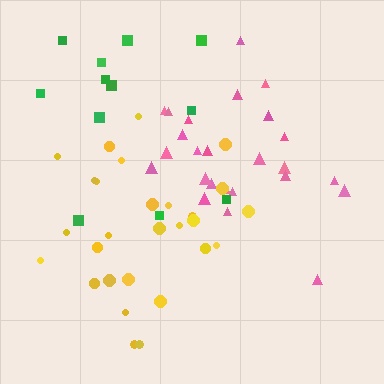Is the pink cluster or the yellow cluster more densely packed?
Yellow.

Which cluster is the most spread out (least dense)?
Green.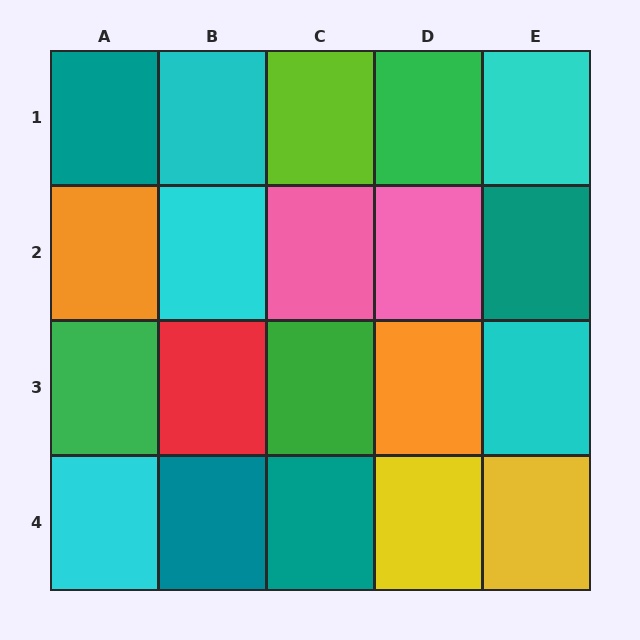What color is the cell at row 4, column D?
Yellow.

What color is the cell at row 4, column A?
Cyan.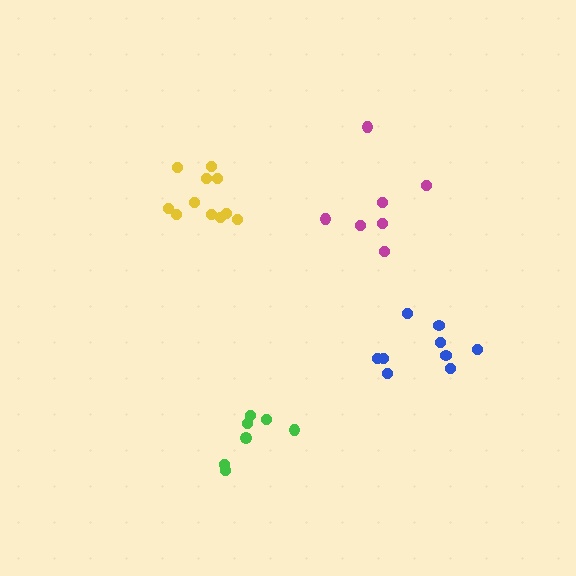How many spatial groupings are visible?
There are 4 spatial groupings.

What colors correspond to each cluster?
The clusters are colored: green, magenta, blue, yellow.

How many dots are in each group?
Group 1: 7 dots, Group 2: 7 dots, Group 3: 9 dots, Group 4: 11 dots (34 total).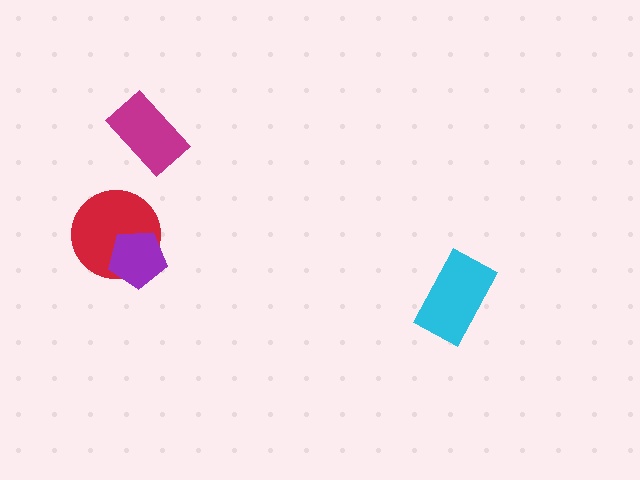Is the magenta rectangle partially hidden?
No, no other shape covers it.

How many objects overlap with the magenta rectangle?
0 objects overlap with the magenta rectangle.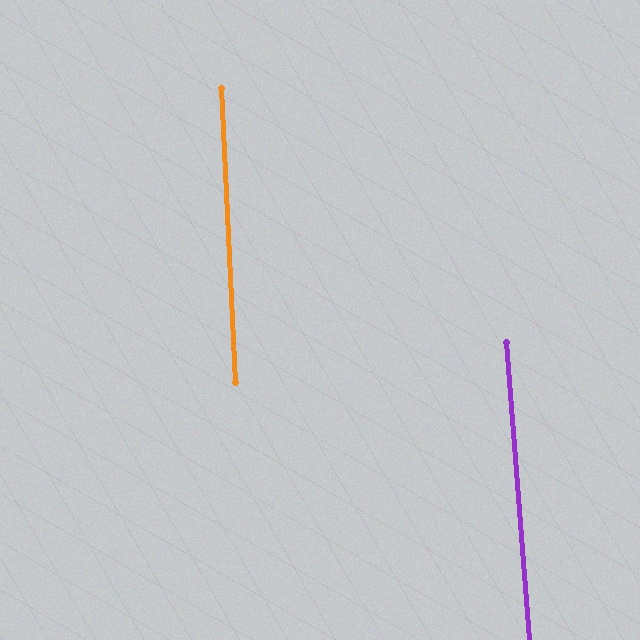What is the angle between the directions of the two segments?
Approximately 2 degrees.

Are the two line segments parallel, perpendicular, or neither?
Parallel — their directions differ by only 1.7°.